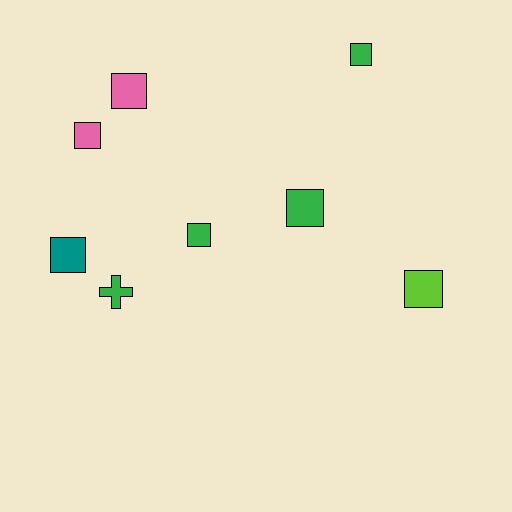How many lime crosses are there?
There are no lime crosses.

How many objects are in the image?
There are 8 objects.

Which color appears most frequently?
Green, with 4 objects.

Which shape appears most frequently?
Square, with 7 objects.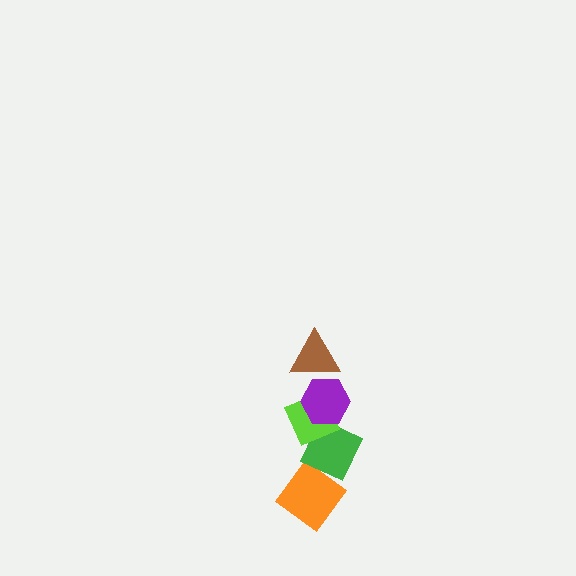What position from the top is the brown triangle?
The brown triangle is 1st from the top.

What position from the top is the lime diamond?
The lime diamond is 3rd from the top.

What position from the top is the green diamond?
The green diamond is 4th from the top.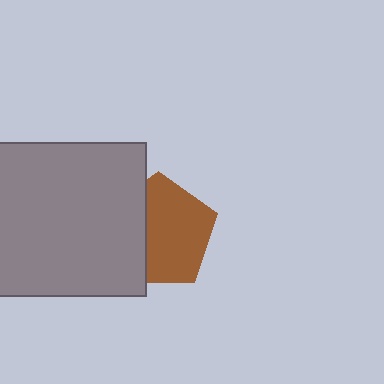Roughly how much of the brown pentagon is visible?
About half of it is visible (roughly 63%).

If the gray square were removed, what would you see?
You would see the complete brown pentagon.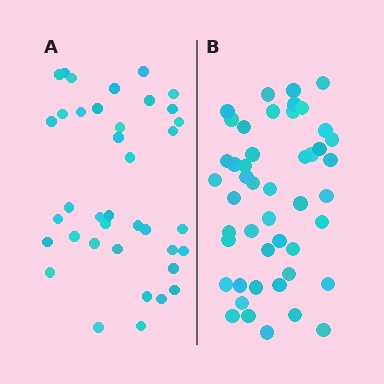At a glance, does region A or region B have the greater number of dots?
Region B (the right region) has more dots.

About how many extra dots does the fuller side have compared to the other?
Region B has roughly 8 or so more dots than region A.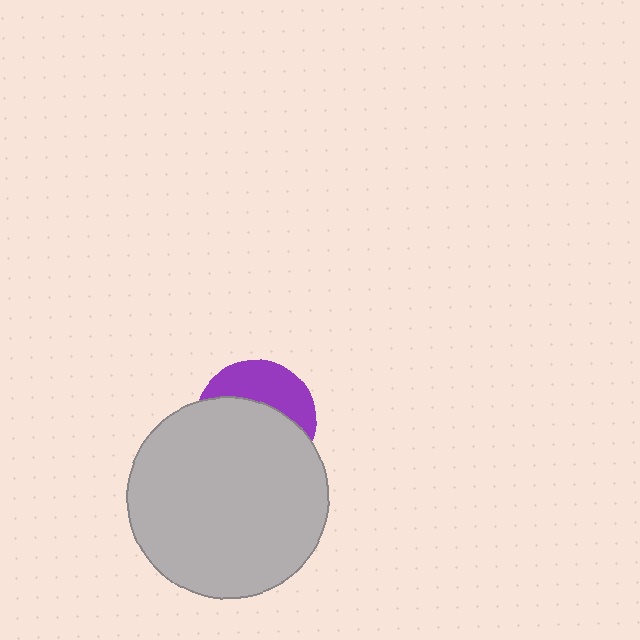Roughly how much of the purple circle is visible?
A small part of it is visible (roughly 37%).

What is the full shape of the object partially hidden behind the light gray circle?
The partially hidden object is a purple circle.